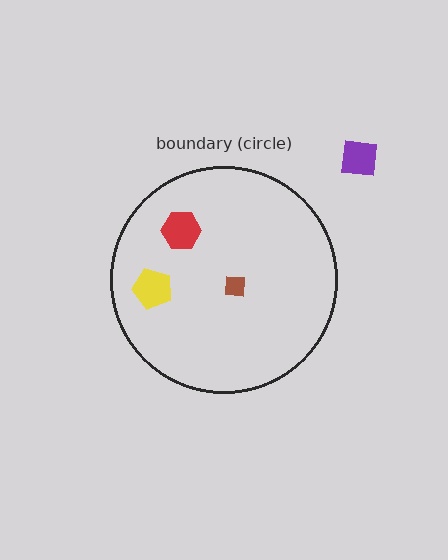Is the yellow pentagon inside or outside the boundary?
Inside.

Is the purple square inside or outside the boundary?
Outside.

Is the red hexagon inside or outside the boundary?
Inside.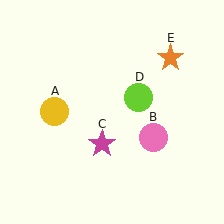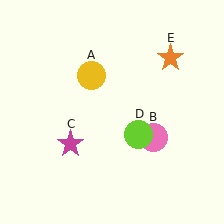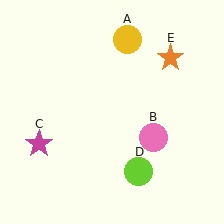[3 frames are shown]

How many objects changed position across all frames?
3 objects changed position: yellow circle (object A), magenta star (object C), lime circle (object D).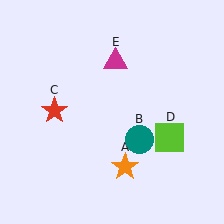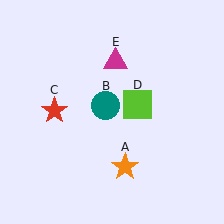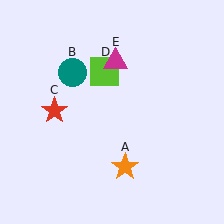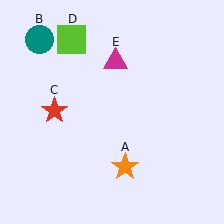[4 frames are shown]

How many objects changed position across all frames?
2 objects changed position: teal circle (object B), lime square (object D).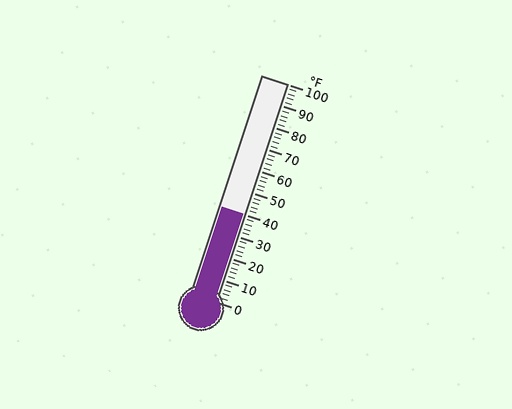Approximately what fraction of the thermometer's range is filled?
The thermometer is filled to approximately 40% of its range.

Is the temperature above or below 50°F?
The temperature is below 50°F.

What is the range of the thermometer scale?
The thermometer scale ranges from 0°F to 100°F.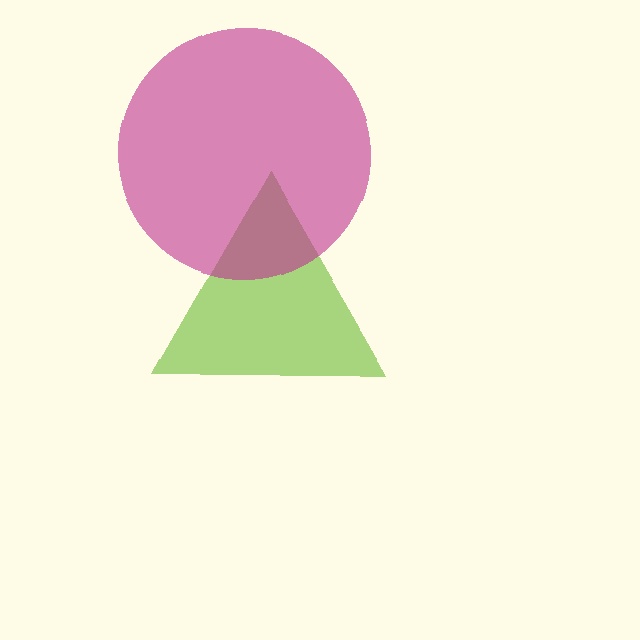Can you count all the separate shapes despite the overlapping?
Yes, there are 2 separate shapes.